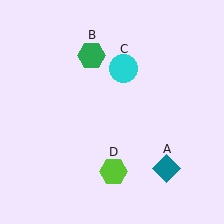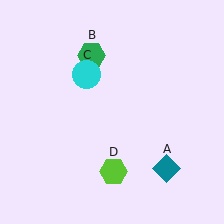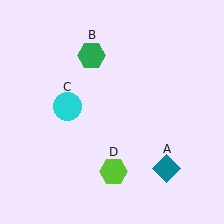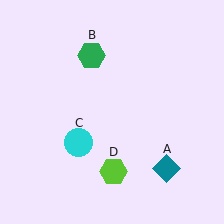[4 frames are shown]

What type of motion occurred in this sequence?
The cyan circle (object C) rotated counterclockwise around the center of the scene.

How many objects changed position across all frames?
1 object changed position: cyan circle (object C).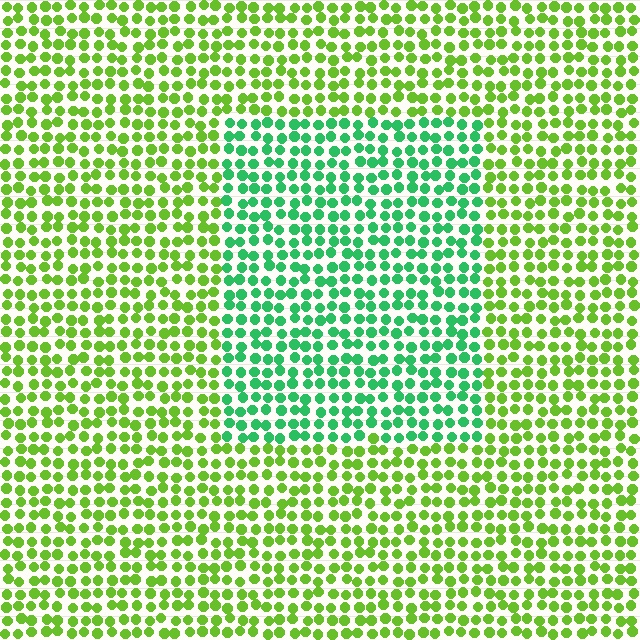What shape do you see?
I see a rectangle.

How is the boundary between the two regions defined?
The boundary is defined purely by a slight shift in hue (about 46 degrees). Spacing, size, and orientation are identical on both sides.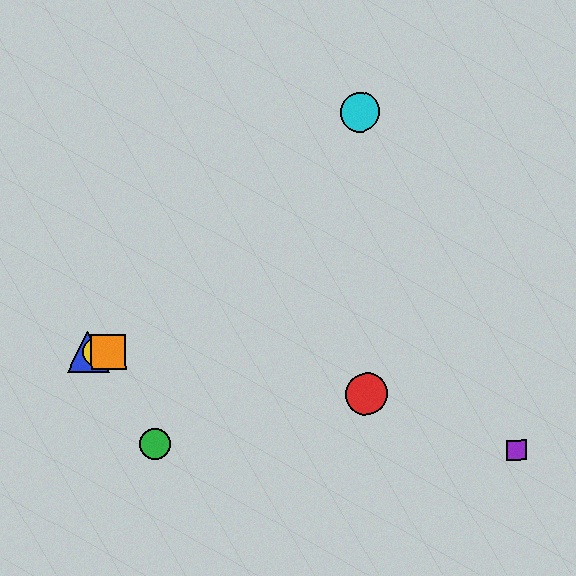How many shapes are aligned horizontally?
3 shapes (the blue triangle, the yellow circle, the orange square) are aligned horizontally.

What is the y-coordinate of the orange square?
The orange square is at y≈352.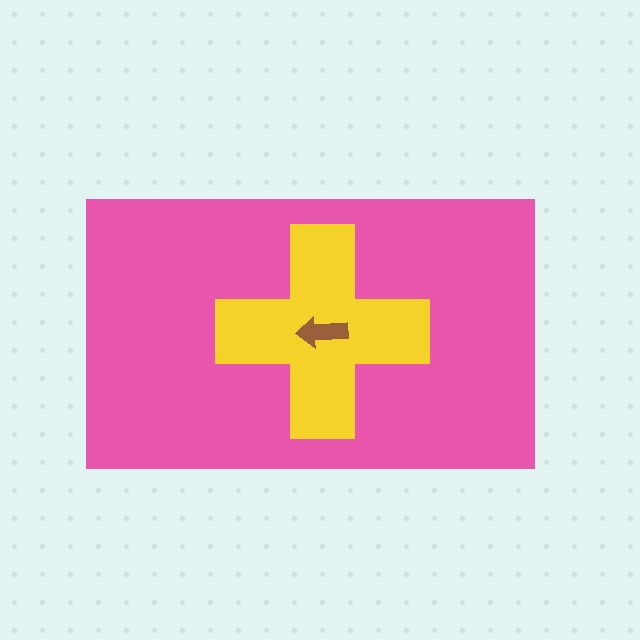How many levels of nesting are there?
3.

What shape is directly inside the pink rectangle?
The yellow cross.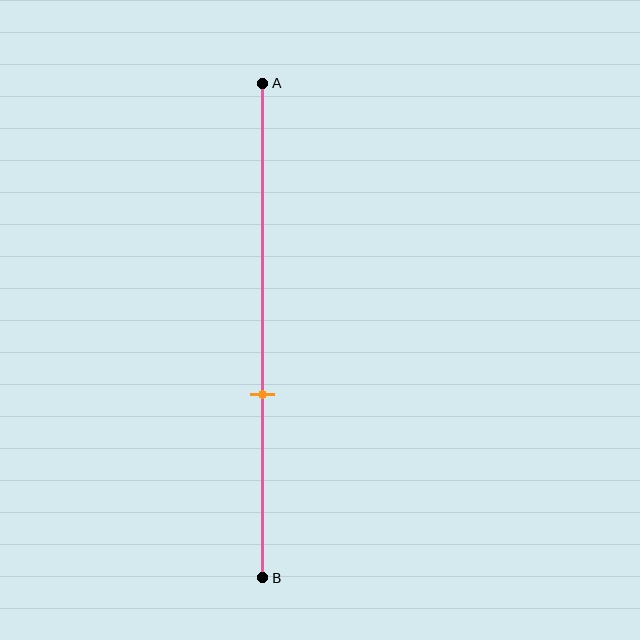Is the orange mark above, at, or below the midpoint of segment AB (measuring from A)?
The orange mark is below the midpoint of segment AB.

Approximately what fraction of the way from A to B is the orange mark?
The orange mark is approximately 65% of the way from A to B.